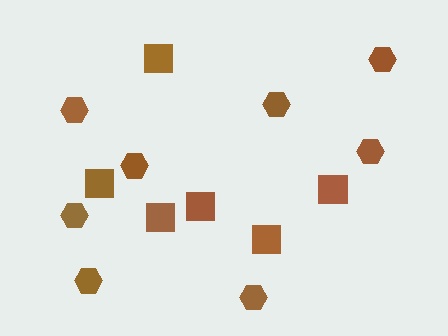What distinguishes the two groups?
There are 2 groups: one group of hexagons (8) and one group of squares (6).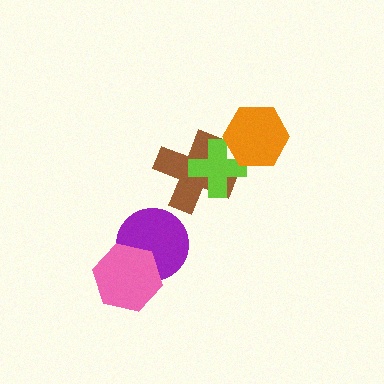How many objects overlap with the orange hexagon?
1 object overlaps with the orange hexagon.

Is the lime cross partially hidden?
Yes, it is partially covered by another shape.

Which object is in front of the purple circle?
The pink hexagon is in front of the purple circle.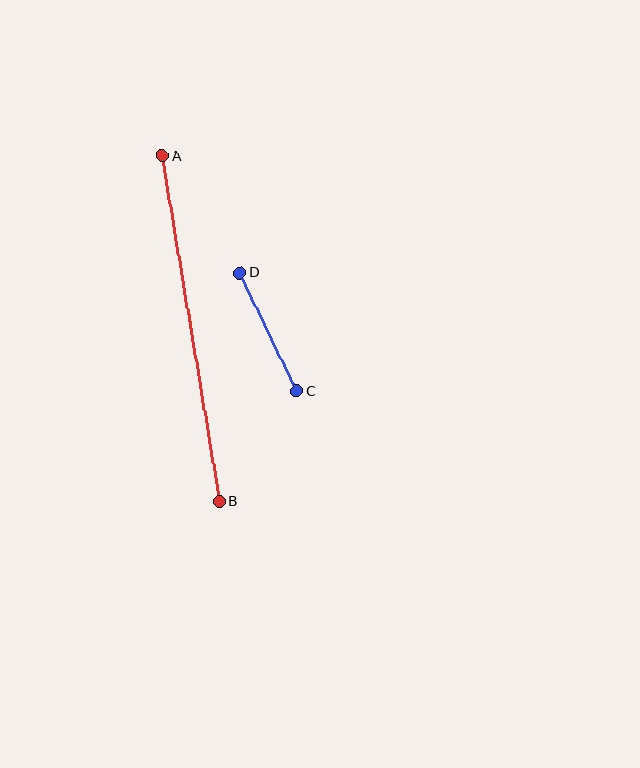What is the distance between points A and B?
The distance is approximately 350 pixels.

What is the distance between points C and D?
The distance is approximately 131 pixels.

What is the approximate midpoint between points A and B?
The midpoint is at approximately (191, 329) pixels.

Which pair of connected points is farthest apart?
Points A and B are farthest apart.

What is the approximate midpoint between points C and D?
The midpoint is at approximately (268, 332) pixels.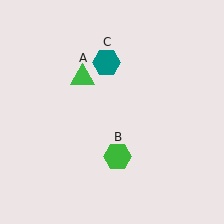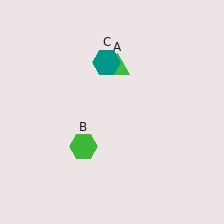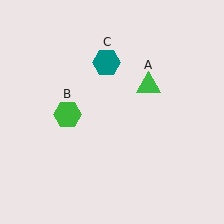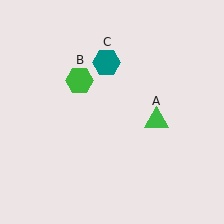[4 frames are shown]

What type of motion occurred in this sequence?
The green triangle (object A), green hexagon (object B) rotated clockwise around the center of the scene.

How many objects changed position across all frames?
2 objects changed position: green triangle (object A), green hexagon (object B).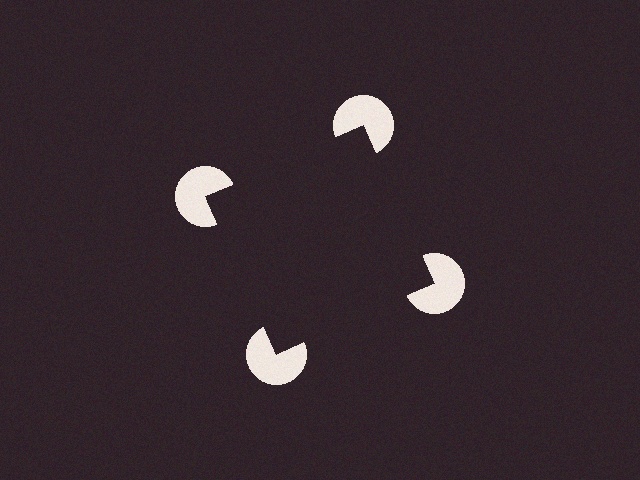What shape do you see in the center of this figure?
An illusory square — its edges are inferred from the aligned wedge cuts in the pac-man discs, not physically drawn.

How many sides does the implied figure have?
4 sides.